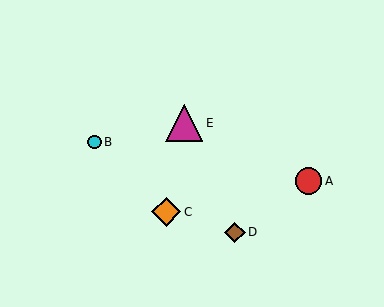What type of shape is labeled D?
Shape D is a brown diamond.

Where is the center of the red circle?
The center of the red circle is at (309, 181).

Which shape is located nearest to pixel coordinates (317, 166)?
The red circle (labeled A) at (309, 181) is nearest to that location.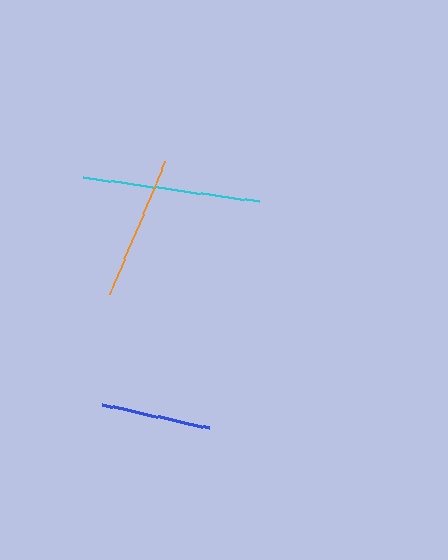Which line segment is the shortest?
The blue line is the shortest at approximately 110 pixels.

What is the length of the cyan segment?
The cyan segment is approximately 179 pixels long.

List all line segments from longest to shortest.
From longest to shortest: cyan, orange, blue.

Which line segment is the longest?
The cyan line is the longest at approximately 179 pixels.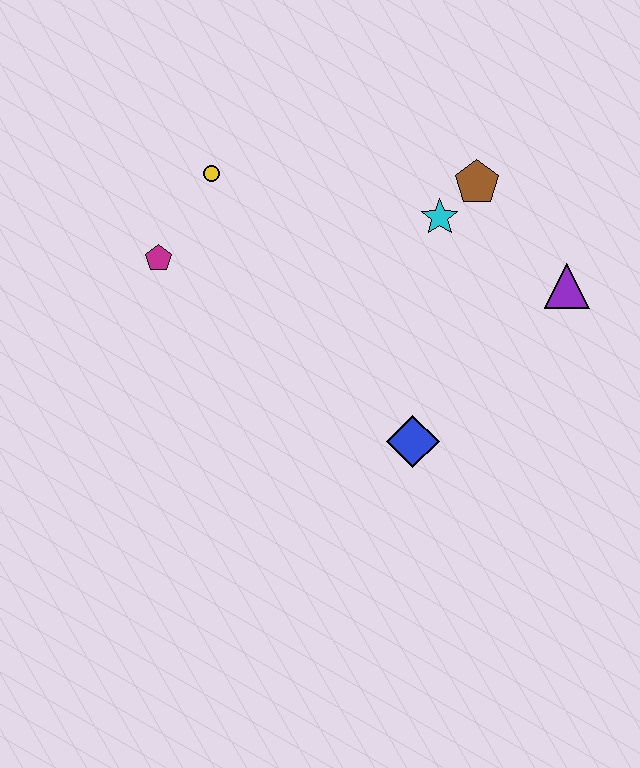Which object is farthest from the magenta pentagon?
The purple triangle is farthest from the magenta pentagon.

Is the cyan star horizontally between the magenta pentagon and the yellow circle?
No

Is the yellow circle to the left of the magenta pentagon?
No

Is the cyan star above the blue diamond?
Yes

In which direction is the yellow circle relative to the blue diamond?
The yellow circle is above the blue diamond.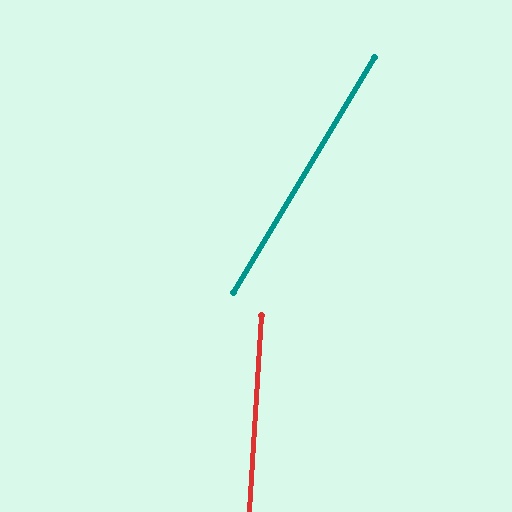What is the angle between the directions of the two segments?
Approximately 28 degrees.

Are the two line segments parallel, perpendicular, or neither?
Neither parallel nor perpendicular — they differ by about 28°.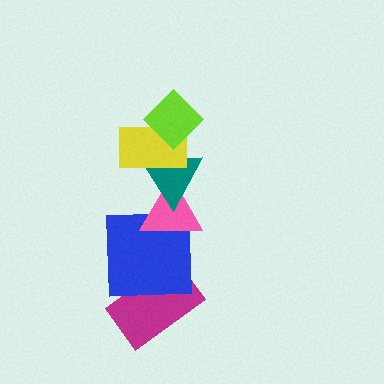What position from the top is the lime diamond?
The lime diamond is 1st from the top.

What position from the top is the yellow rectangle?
The yellow rectangle is 2nd from the top.